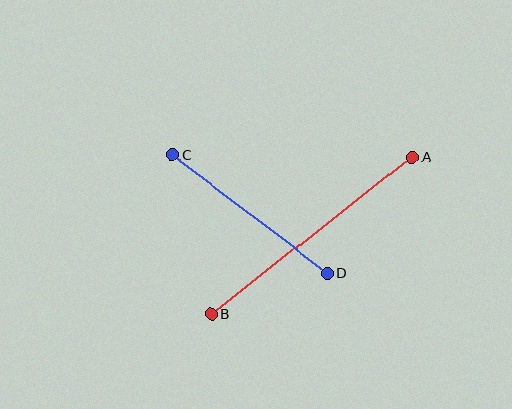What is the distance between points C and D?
The distance is approximately 195 pixels.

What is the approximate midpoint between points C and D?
The midpoint is at approximately (250, 214) pixels.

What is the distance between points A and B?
The distance is approximately 255 pixels.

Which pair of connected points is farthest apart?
Points A and B are farthest apart.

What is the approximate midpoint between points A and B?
The midpoint is at approximately (312, 235) pixels.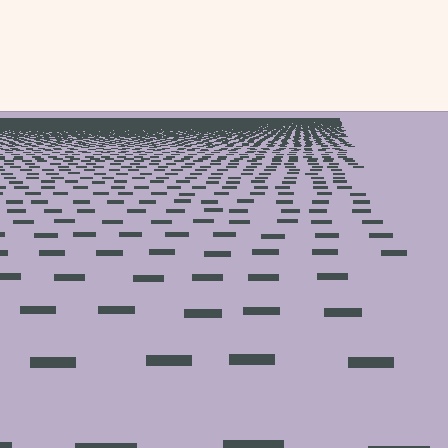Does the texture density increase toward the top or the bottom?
Density increases toward the top.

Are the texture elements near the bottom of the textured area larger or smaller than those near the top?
Larger. Near the bottom, elements are closer to the viewer and appear at a bigger on-screen size.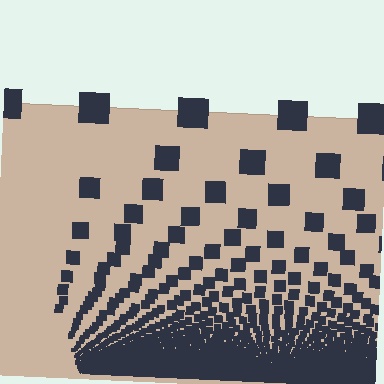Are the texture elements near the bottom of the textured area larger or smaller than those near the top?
Smaller. The gradient is inverted — elements near the bottom are smaller and denser.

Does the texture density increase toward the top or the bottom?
Density increases toward the bottom.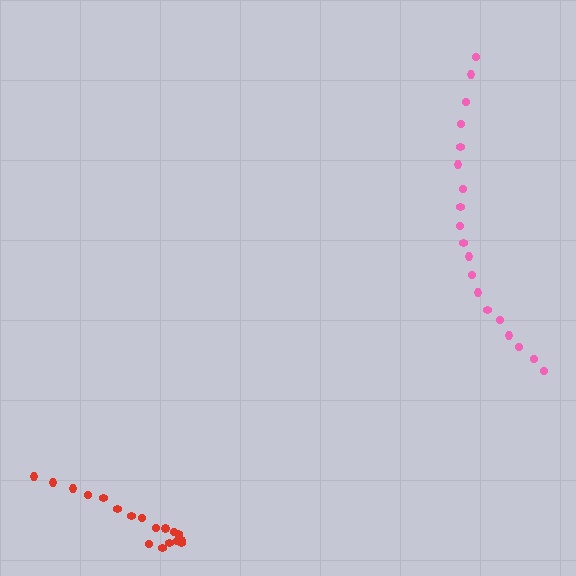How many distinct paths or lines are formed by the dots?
There are 2 distinct paths.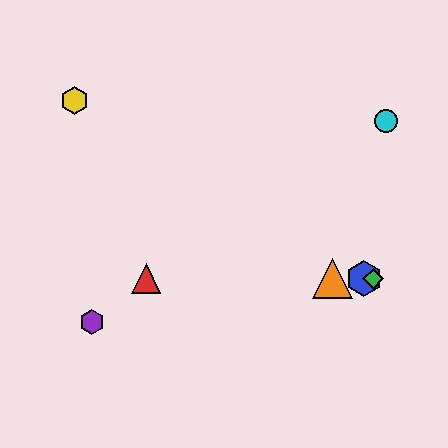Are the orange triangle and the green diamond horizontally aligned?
Yes, both are at y≈279.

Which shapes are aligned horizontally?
The red triangle, the blue hexagon, the green diamond, the orange triangle are aligned horizontally.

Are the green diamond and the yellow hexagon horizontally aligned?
No, the green diamond is at y≈279 and the yellow hexagon is at y≈101.